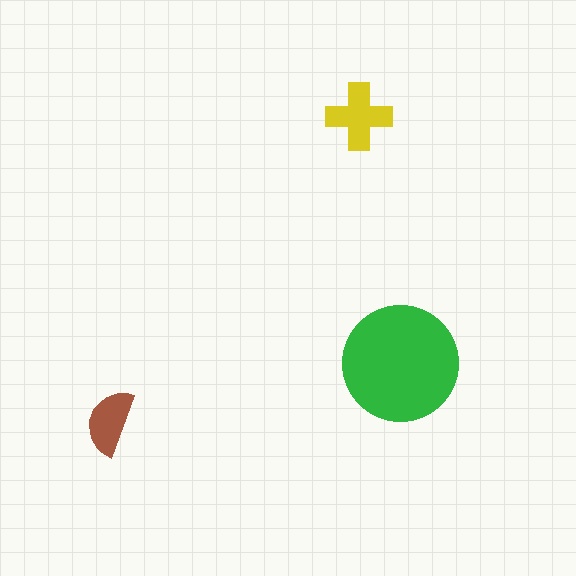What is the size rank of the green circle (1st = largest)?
1st.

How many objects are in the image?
There are 3 objects in the image.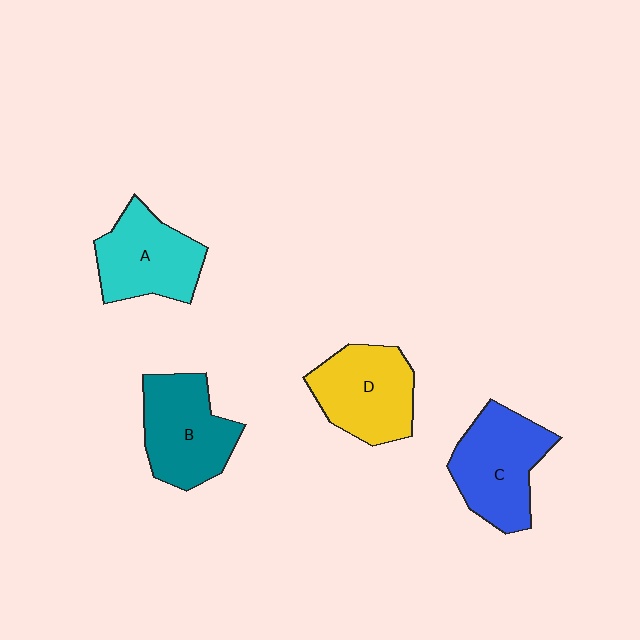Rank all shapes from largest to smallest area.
From largest to smallest: C (blue), B (teal), D (yellow), A (cyan).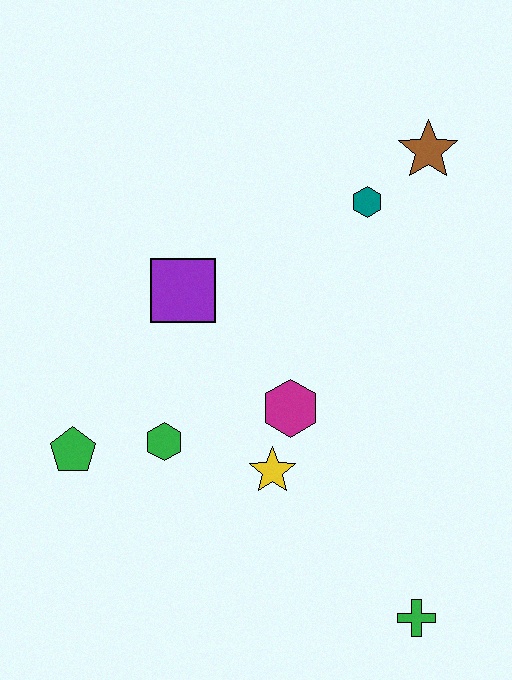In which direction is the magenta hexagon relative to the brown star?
The magenta hexagon is below the brown star.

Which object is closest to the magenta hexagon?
The yellow star is closest to the magenta hexagon.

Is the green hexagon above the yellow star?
Yes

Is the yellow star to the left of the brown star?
Yes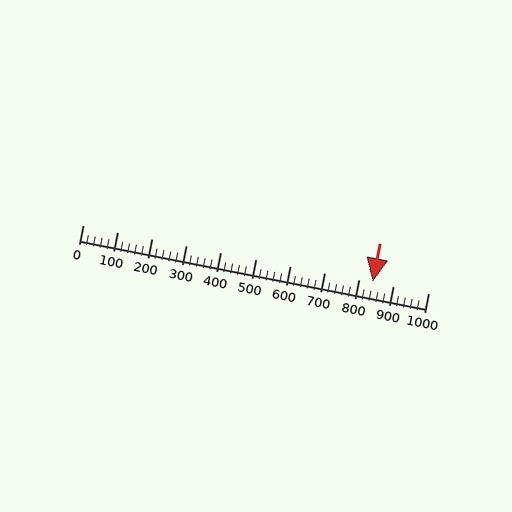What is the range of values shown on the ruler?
The ruler shows values from 0 to 1000.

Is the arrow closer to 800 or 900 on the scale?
The arrow is closer to 800.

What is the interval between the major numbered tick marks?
The major tick marks are spaced 100 units apart.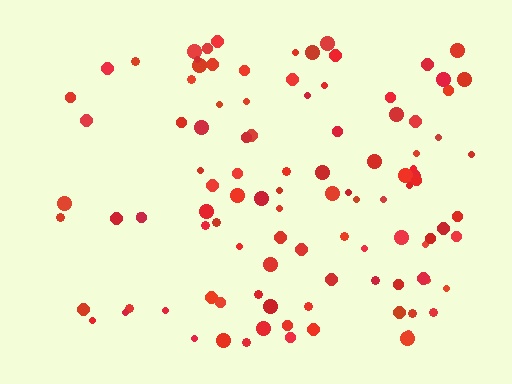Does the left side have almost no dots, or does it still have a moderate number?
Still a moderate number, just noticeably fewer than the right.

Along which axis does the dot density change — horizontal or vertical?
Horizontal.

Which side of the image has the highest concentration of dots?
The right.